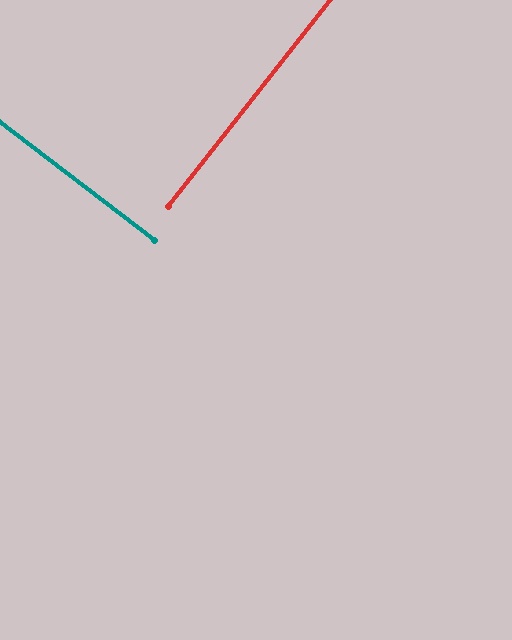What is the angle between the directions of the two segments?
Approximately 89 degrees.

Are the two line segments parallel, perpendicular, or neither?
Perpendicular — they meet at approximately 89°.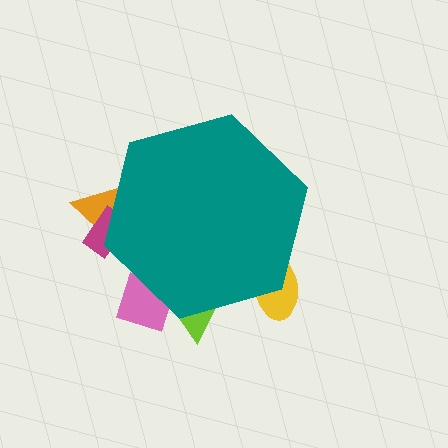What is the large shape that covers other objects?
A teal hexagon.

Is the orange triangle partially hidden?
Yes, the orange triangle is partially hidden behind the teal hexagon.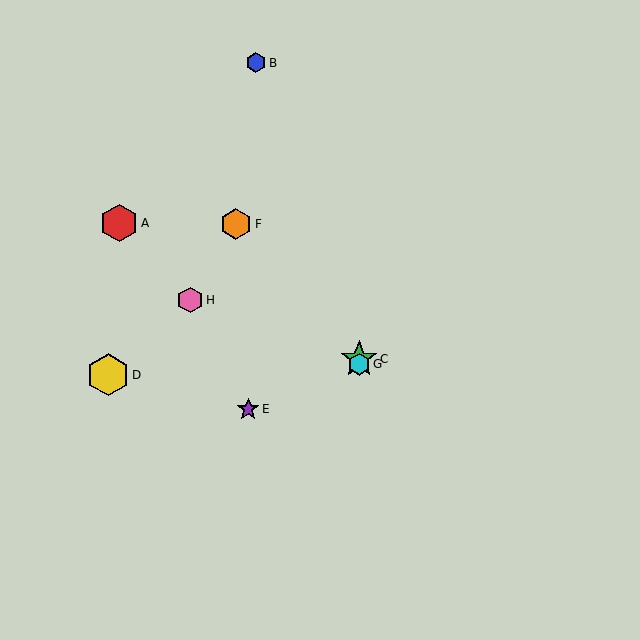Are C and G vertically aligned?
Yes, both are at x≈359.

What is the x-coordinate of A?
Object A is at x≈119.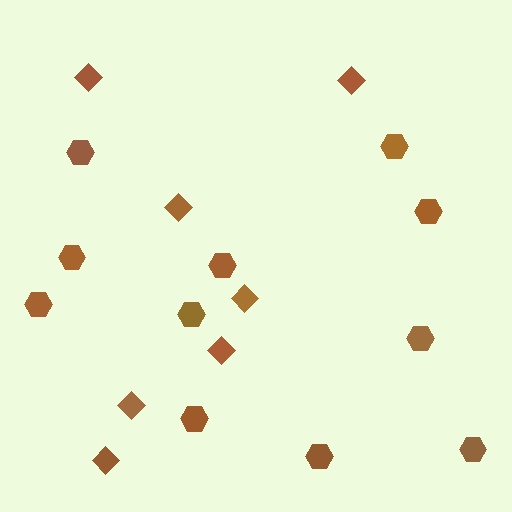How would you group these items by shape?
There are 2 groups: one group of hexagons (11) and one group of diamonds (7).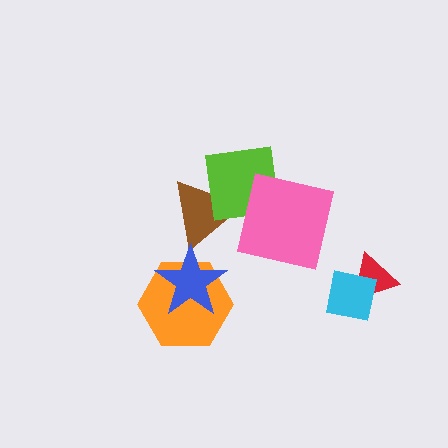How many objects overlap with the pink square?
1 object overlaps with the pink square.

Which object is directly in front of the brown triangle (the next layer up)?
The blue star is directly in front of the brown triangle.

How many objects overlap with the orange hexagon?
1 object overlaps with the orange hexagon.